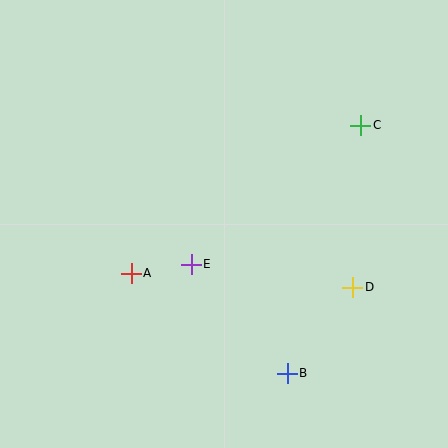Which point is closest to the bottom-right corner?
Point B is closest to the bottom-right corner.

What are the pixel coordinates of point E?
Point E is at (191, 264).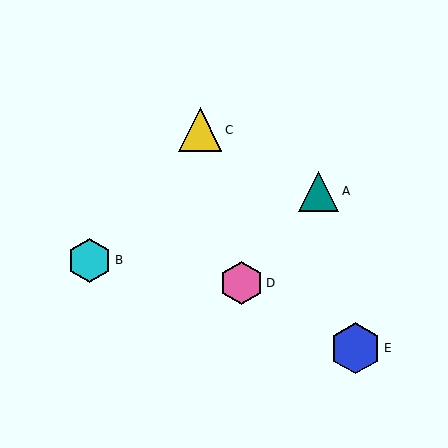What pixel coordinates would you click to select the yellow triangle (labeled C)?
Click at (200, 130) to select the yellow triangle C.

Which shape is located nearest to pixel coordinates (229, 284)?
The pink hexagon (labeled D) at (241, 283) is nearest to that location.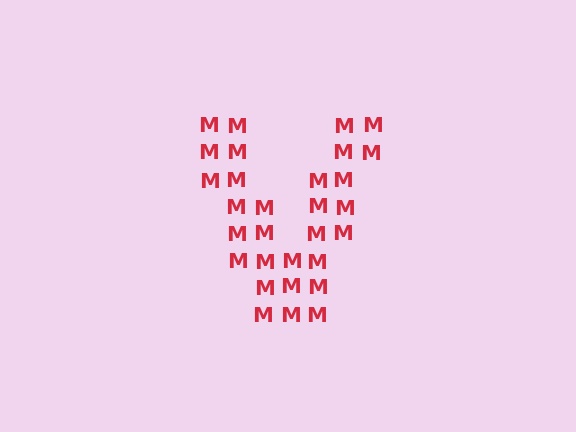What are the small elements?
The small elements are letter M's.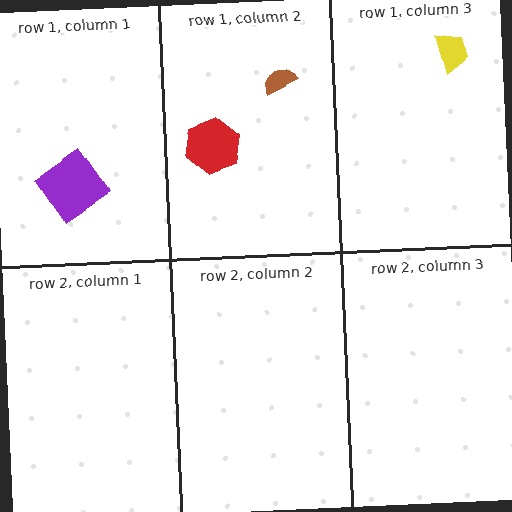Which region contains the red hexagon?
The row 1, column 2 region.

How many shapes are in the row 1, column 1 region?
1.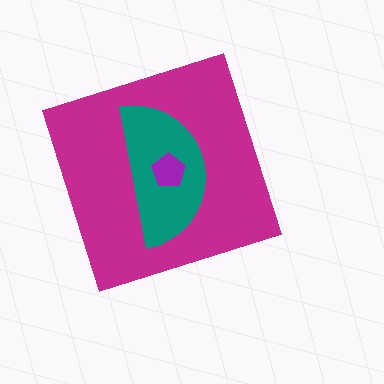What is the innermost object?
The purple pentagon.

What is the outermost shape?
The magenta diamond.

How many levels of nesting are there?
3.